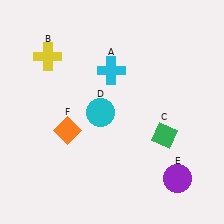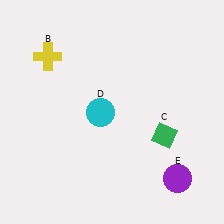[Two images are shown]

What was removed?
The cyan cross (A), the orange diamond (F) were removed in Image 2.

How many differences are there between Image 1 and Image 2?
There are 2 differences between the two images.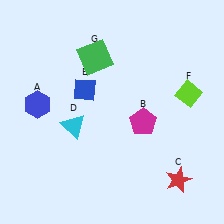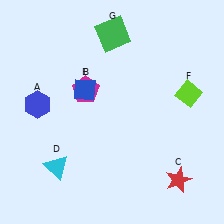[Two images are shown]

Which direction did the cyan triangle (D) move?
The cyan triangle (D) moved down.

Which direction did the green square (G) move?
The green square (G) moved up.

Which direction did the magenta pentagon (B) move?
The magenta pentagon (B) moved left.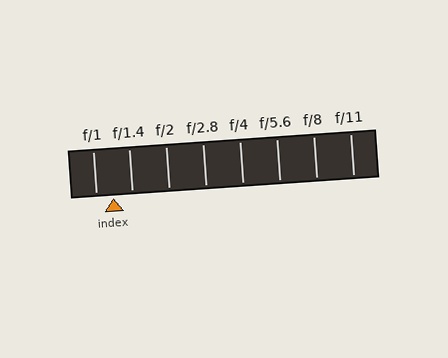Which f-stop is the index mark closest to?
The index mark is closest to f/1.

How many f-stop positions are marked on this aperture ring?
There are 8 f-stop positions marked.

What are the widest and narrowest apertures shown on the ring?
The widest aperture shown is f/1 and the narrowest is f/11.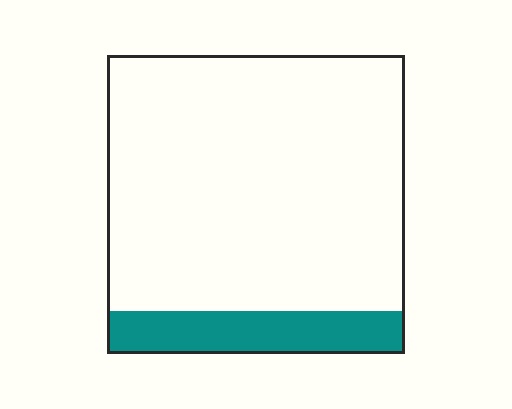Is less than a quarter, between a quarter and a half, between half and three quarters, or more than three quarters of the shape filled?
Less than a quarter.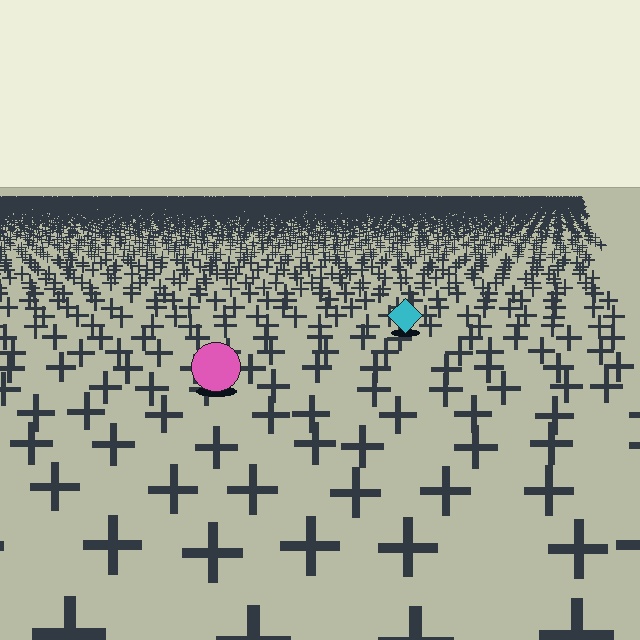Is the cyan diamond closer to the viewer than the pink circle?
No. The pink circle is closer — you can tell from the texture gradient: the ground texture is coarser near it.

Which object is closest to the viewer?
The pink circle is closest. The texture marks near it are larger and more spread out.